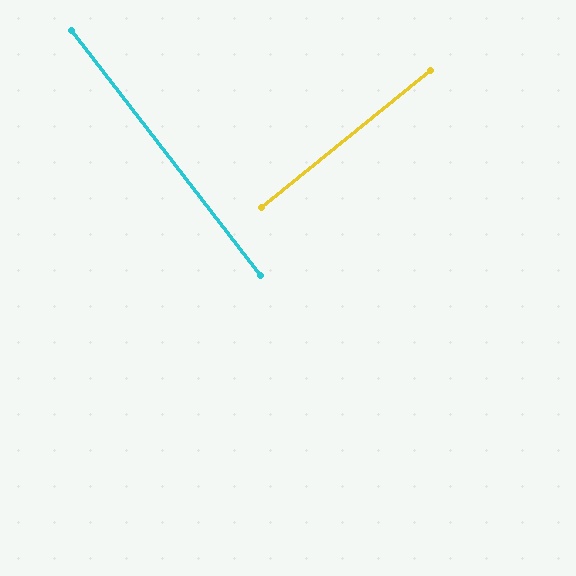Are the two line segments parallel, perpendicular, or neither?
Perpendicular — they meet at approximately 88°.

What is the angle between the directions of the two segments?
Approximately 88 degrees.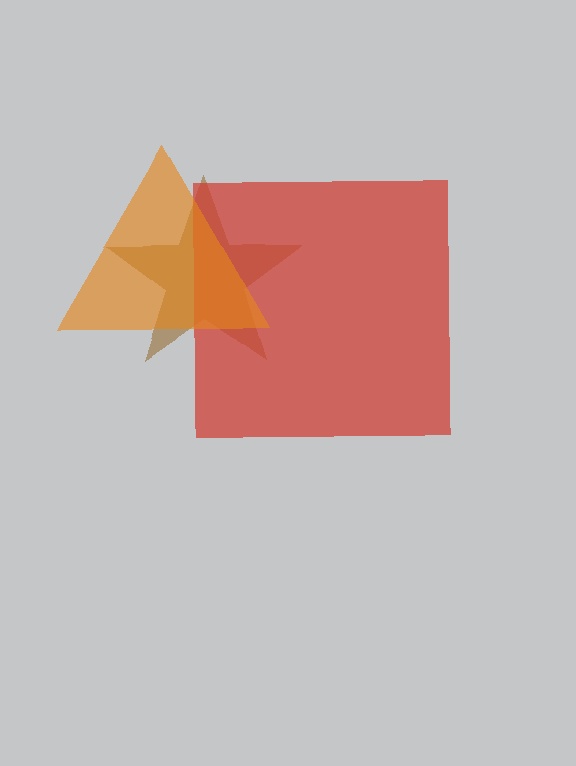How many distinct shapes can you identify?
There are 3 distinct shapes: a brown star, a red square, an orange triangle.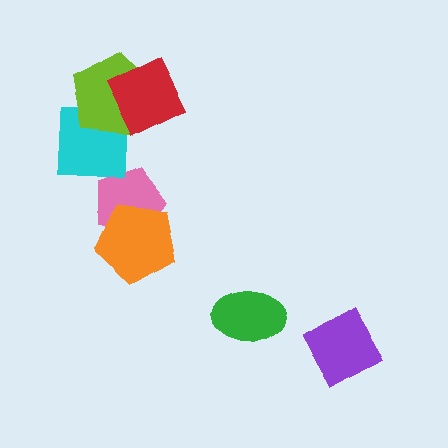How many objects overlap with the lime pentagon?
2 objects overlap with the lime pentagon.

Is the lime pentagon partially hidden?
Yes, it is partially covered by another shape.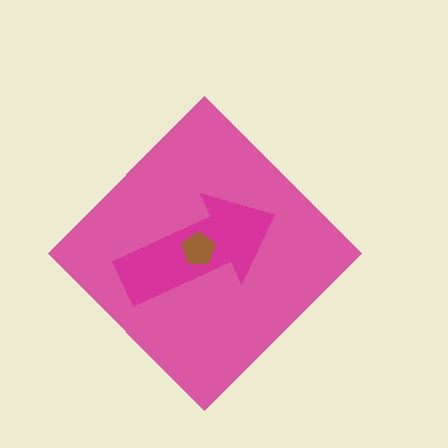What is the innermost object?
The brown pentagon.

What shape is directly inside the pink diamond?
The magenta arrow.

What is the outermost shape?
The pink diamond.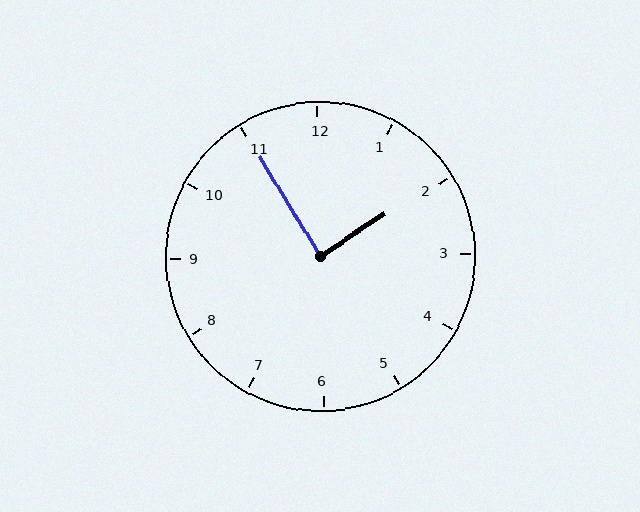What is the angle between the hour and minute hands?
Approximately 88 degrees.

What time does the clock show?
1:55.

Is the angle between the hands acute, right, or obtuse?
It is right.